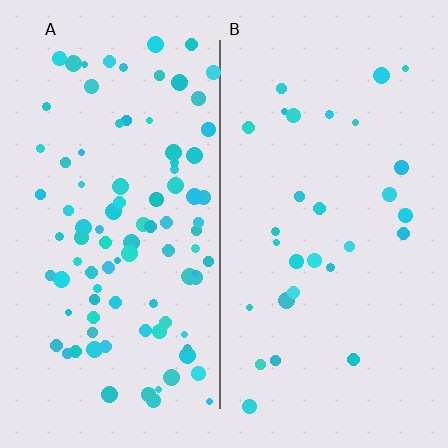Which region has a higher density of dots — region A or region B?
A (the left).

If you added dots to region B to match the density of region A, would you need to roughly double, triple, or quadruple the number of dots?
Approximately triple.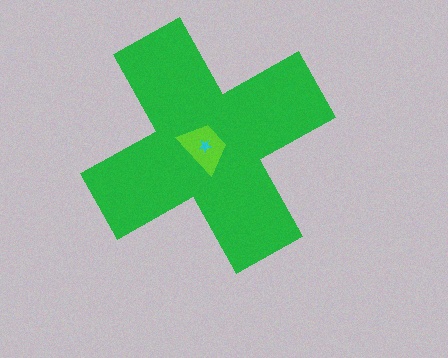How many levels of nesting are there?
3.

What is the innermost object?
The cyan star.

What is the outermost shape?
The green cross.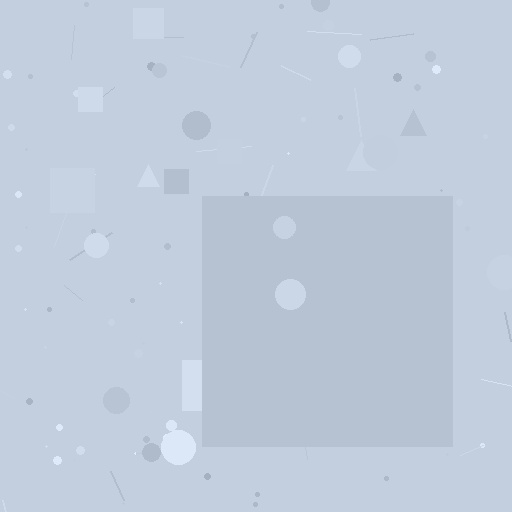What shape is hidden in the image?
A square is hidden in the image.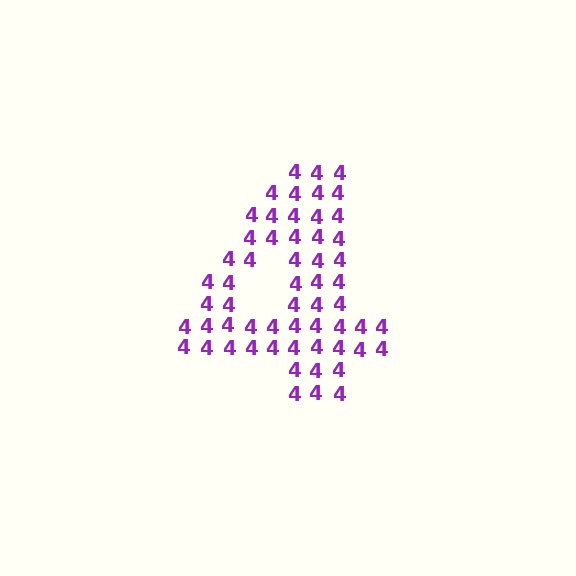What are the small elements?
The small elements are digit 4's.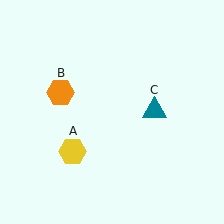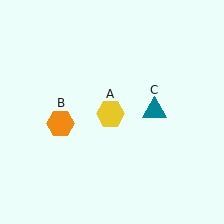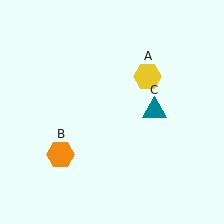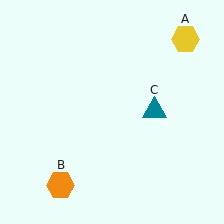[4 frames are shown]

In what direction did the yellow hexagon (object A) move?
The yellow hexagon (object A) moved up and to the right.